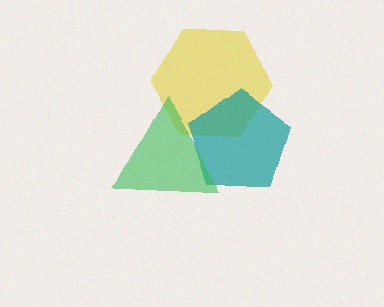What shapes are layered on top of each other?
The layered shapes are: a yellow hexagon, a teal pentagon, a green triangle.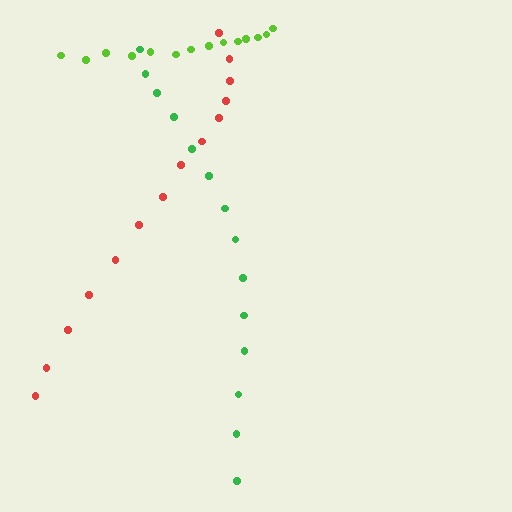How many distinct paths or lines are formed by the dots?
There are 3 distinct paths.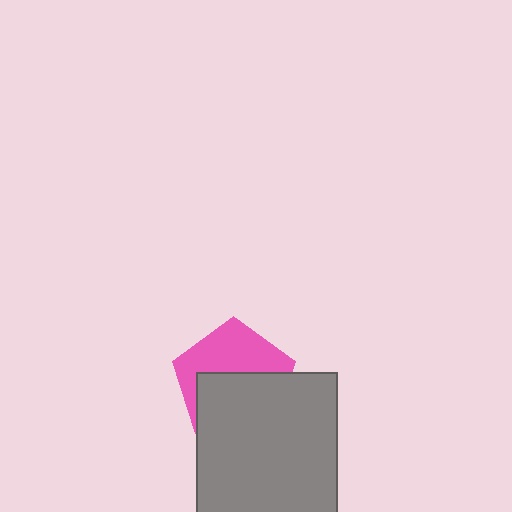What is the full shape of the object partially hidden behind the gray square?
The partially hidden object is a pink pentagon.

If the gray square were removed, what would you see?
You would see the complete pink pentagon.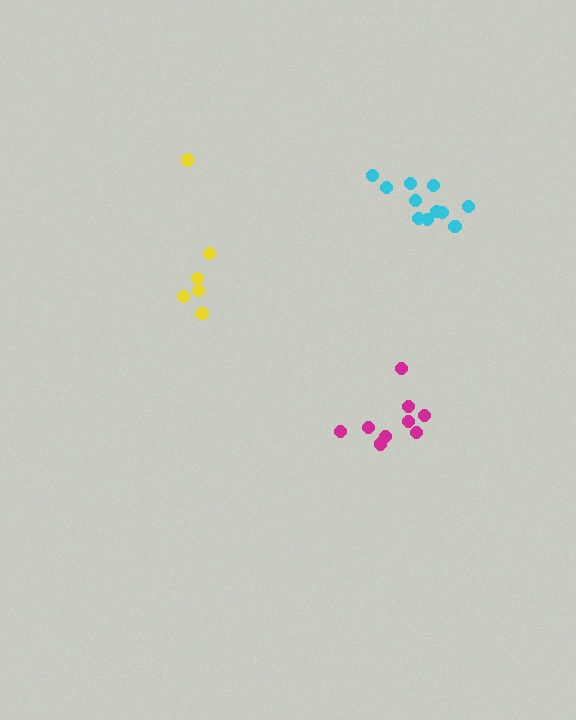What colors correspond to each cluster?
The clusters are colored: yellow, magenta, cyan.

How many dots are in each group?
Group 1: 6 dots, Group 2: 9 dots, Group 3: 11 dots (26 total).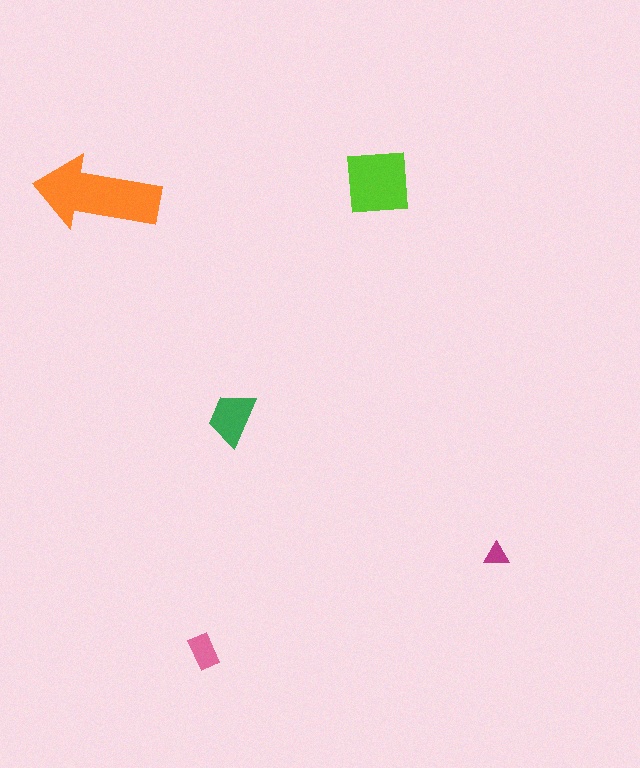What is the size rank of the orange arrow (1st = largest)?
1st.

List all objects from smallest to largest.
The magenta triangle, the pink rectangle, the green trapezoid, the lime square, the orange arrow.